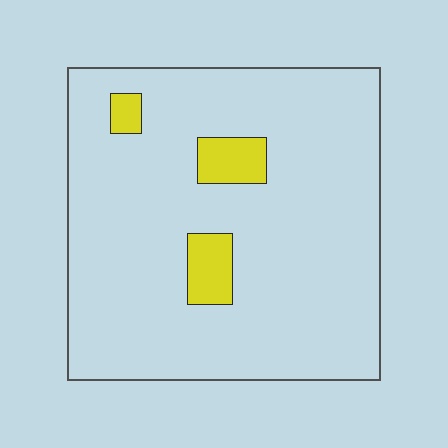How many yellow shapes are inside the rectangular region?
3.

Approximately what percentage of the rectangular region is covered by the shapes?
Approximately 10%.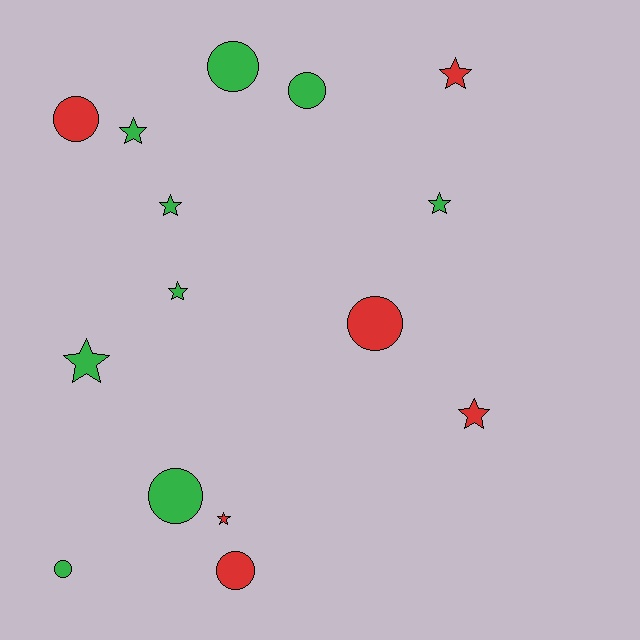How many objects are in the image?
There are 15 objects.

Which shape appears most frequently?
Star, with 8 objects.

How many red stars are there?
There are 3 red stars.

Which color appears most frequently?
Green, with 9 objects.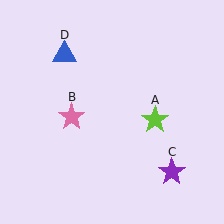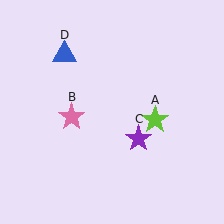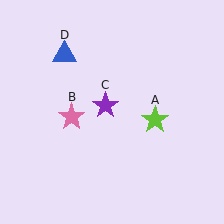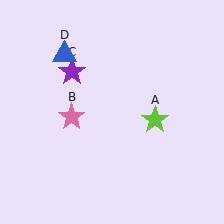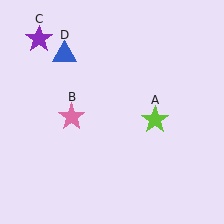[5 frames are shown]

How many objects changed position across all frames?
1 object changed position: purple star (object C).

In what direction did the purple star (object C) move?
The purple star (object C) moved up and to the left.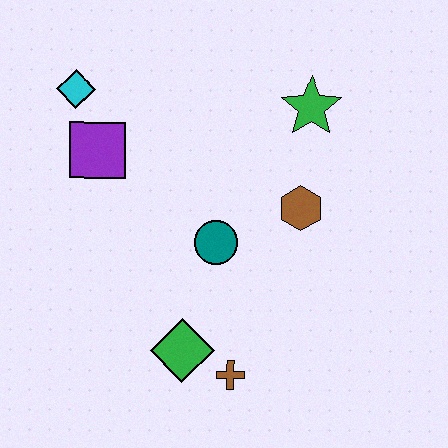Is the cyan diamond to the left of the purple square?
Yes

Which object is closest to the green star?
The brown hexagon is closest to the green star.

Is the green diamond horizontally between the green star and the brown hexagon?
No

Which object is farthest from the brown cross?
The cyan diamond is farthest from the brown cross.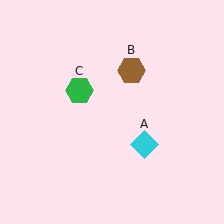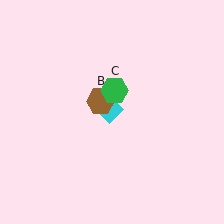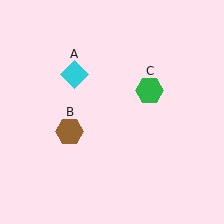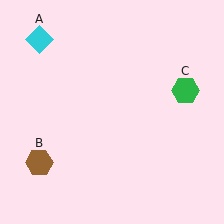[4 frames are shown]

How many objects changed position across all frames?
3 objects changed position: cyan diamond (object A), brown hexagon (object B), green hexagon (object C).